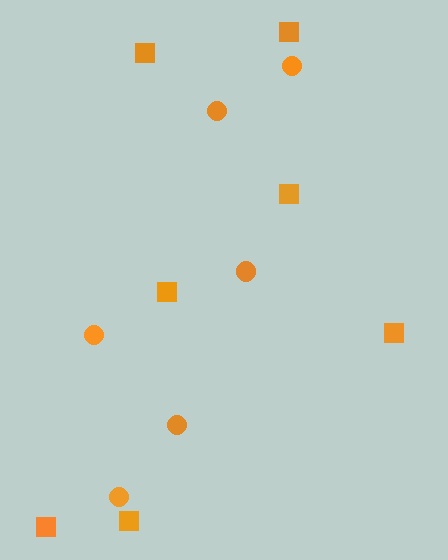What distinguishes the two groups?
There are 2 groups: one group of circles (6) and one group of squares (7).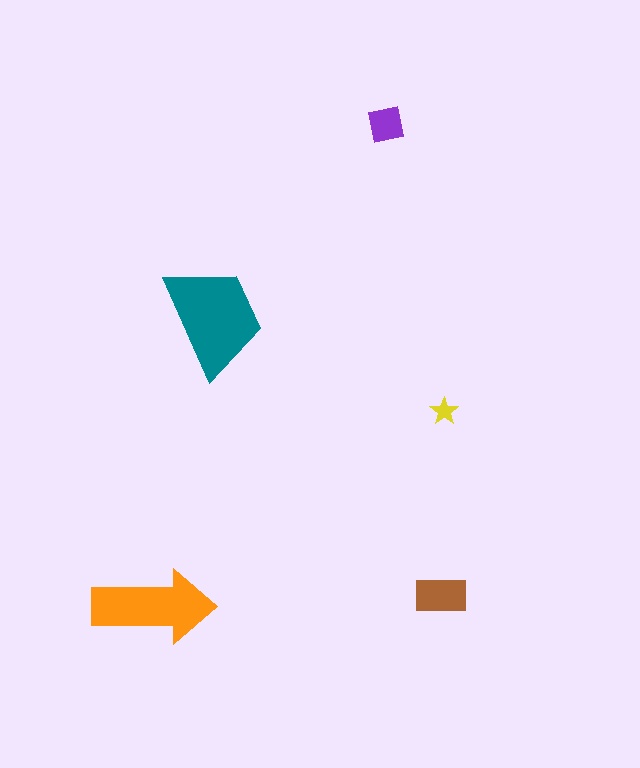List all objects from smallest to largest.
The yellow star, the purple square, the brown rectangle, the orange arrow, the teal trapezoid.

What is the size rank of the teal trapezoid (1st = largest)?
1st.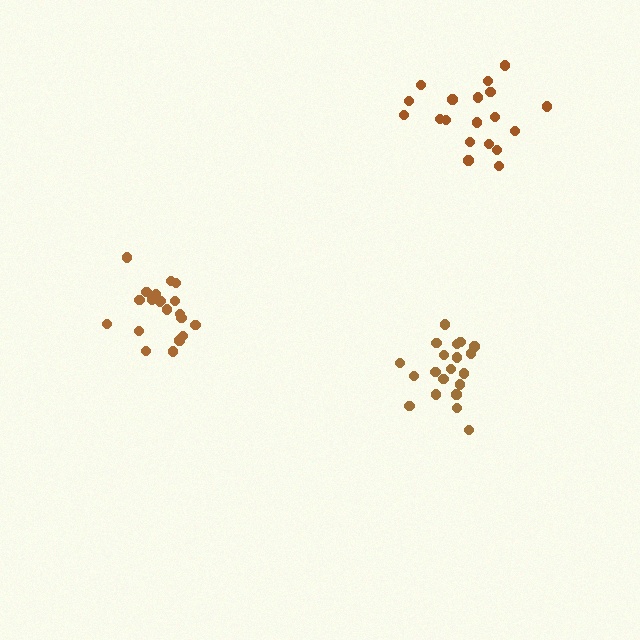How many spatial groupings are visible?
There are 3 spatial groupings.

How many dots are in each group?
Group 1: 20 dots, Group 2: 19 dots, Group 3: 20 dots (59 total).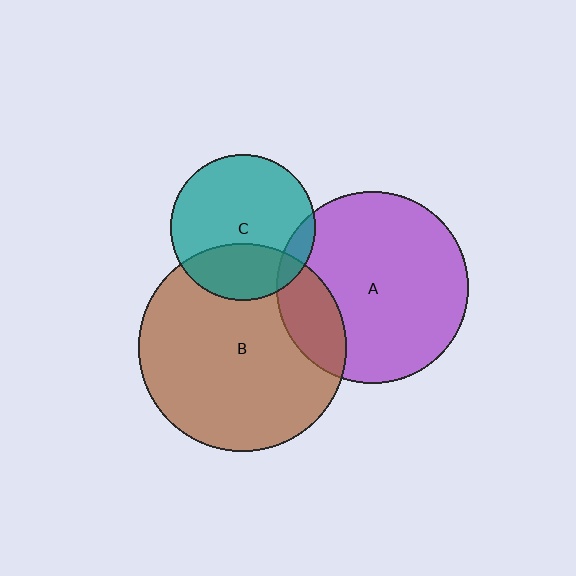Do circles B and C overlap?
Yes.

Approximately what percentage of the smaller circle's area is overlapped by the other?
Approximately 30%.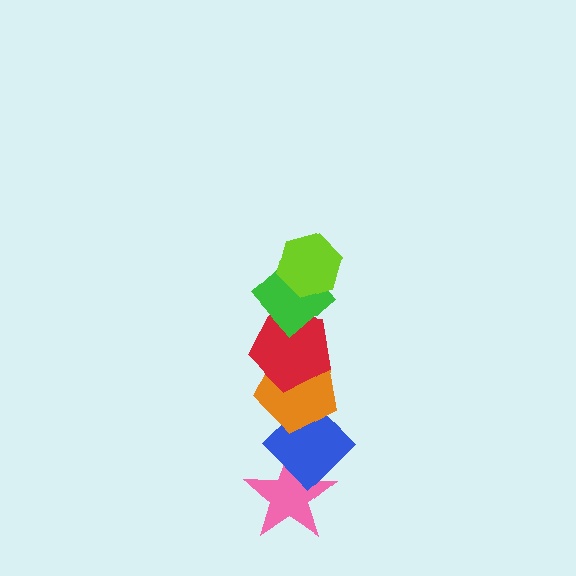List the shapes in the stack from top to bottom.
From top to bottom: the lime hexagon, the green diamond, the red pentagon, the orange pentagon, the blue diamond, the pink star.